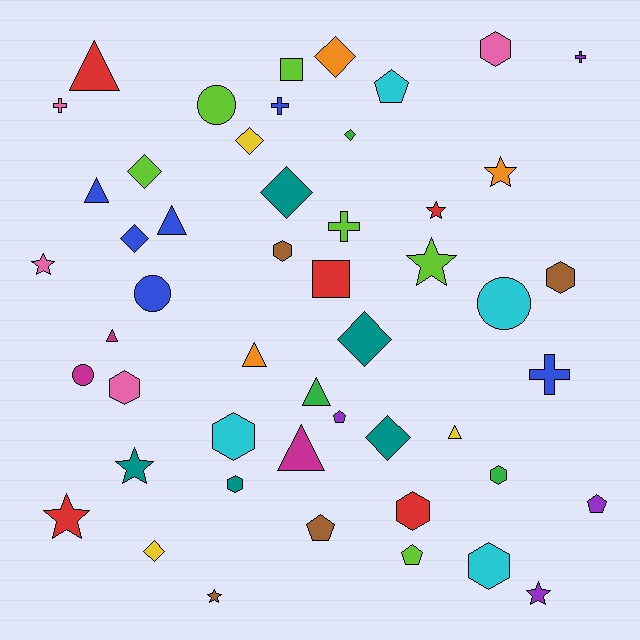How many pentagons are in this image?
There are 5 pentagons.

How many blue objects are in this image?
There are 6 blue objects.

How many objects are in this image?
There are 50 objects.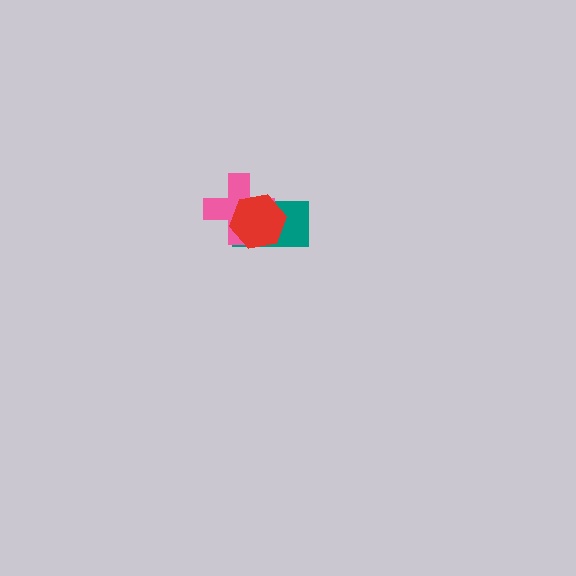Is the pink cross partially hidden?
Yes, it is partially covered by another shape.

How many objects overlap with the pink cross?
2 objects overlap with the pink cross.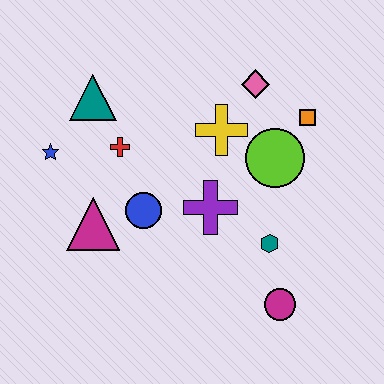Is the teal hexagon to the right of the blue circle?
Yes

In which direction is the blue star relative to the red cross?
The blue star is to the left of the red cross.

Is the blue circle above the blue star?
No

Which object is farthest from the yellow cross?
The magenta circle is farthest from the yellow cross.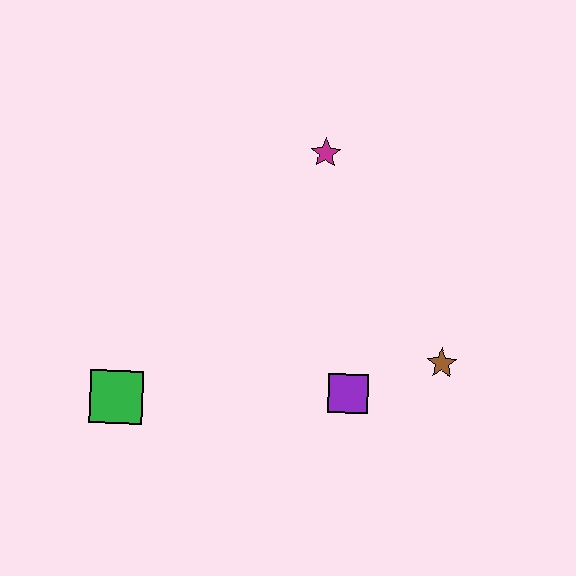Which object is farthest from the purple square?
The magenta star is farthest from the purple square.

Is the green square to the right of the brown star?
No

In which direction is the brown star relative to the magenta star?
The brown star is below the magenta star.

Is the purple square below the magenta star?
Yes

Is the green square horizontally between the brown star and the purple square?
No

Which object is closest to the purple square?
The brown star is closest to the purple square.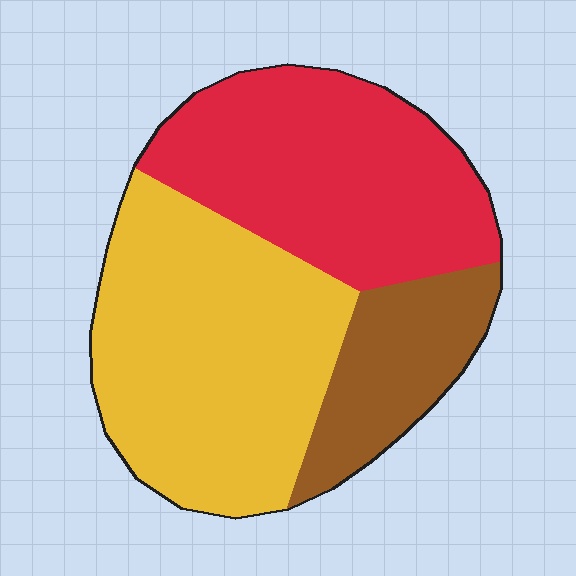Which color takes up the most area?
Yellow, at roughly 45%.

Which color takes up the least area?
Brown, at roughly 15%.